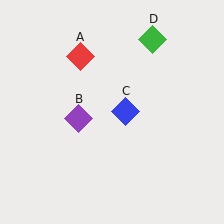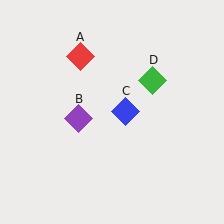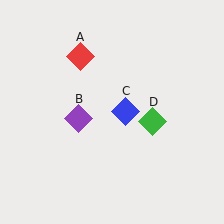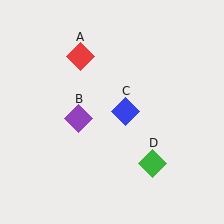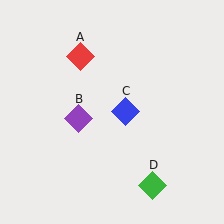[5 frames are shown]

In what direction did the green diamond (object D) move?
The green diamond (object D) moved down.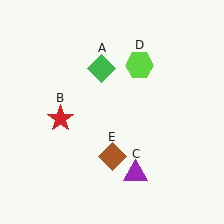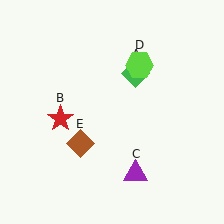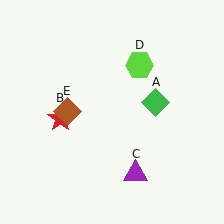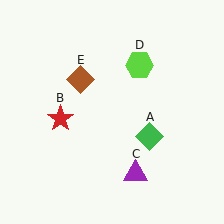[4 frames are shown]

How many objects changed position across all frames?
2 objects changed position: green diamond (object A), brown diamond (object E).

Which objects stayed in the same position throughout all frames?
Red star (object B) and purple triangle (object C) and lime hexagon (object D) remained stationary.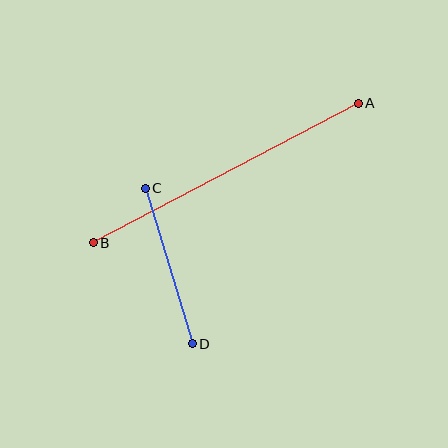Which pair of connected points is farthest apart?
Points A and B are farthest apart.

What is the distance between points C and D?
The distance is approximately 162 pixels.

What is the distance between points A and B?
The distance is approximately 300 pixels.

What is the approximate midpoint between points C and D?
The midpoint is at approximately (169, 266) pixels.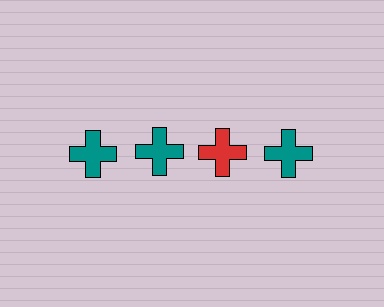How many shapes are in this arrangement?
There are 4 shapes arranged in a grid pattern.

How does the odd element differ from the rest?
It has a different color: red instead of teal.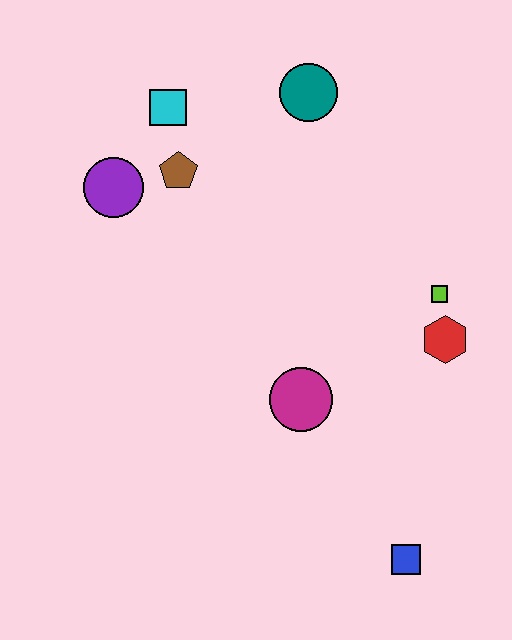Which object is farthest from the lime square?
The purple circle is farthest from the lime square.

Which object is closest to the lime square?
The red hexagon is closest to the lime square.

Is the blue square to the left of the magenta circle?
No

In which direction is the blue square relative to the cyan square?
The blue square is below the cyan square.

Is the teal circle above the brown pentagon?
Yes